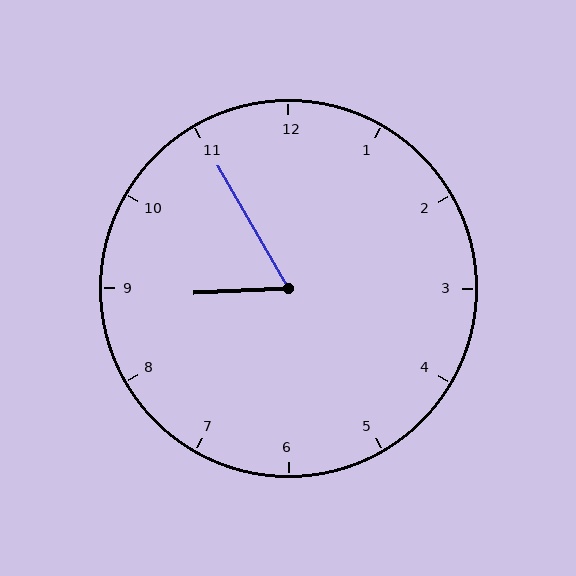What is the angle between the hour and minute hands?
Approximately 62 degrees.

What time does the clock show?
8:55.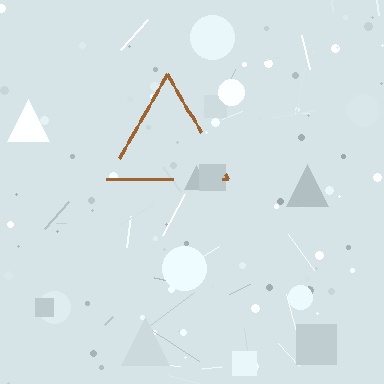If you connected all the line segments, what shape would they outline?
They would outline a triangle.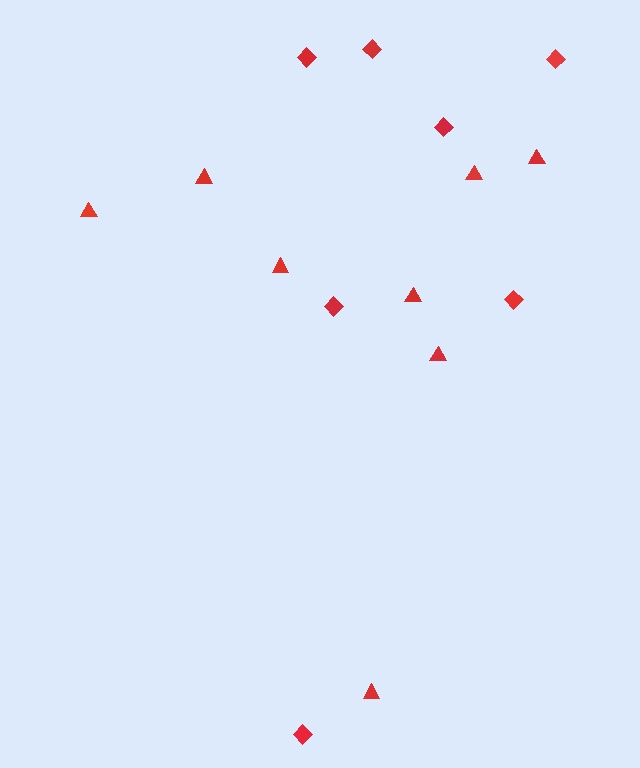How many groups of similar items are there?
There are 2 groups: one group of diamonds (7) and one group of triangles (8).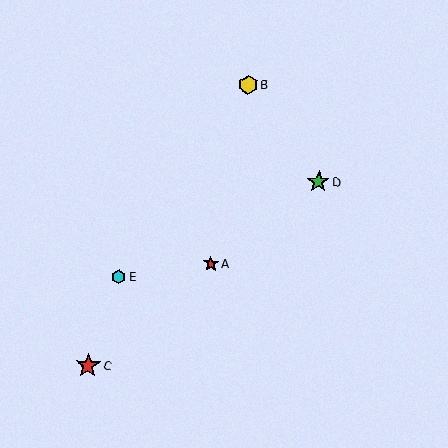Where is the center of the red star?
The center of the red star is at (211, 263).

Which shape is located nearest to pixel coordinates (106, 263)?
The cyan hexagon (labeled E) at (119, 276) is nearest to that location.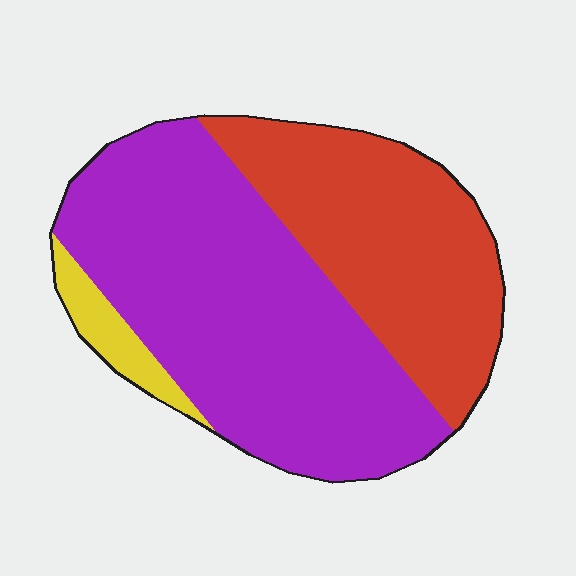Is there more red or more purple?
Purple.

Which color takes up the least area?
Yellow, at roughly 5%.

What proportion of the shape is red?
Red covers 36% of the shape.